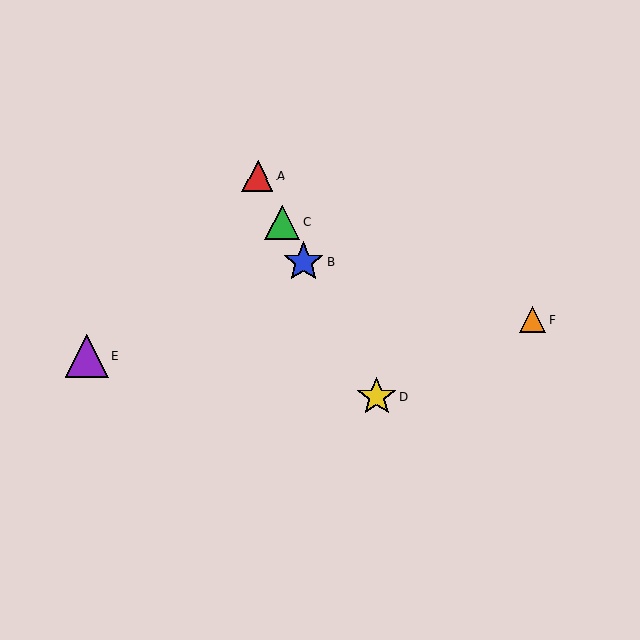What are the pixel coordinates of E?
Object E is at (87, 356).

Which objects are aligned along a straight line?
Objects A, B, C, D are aligned along a straight line.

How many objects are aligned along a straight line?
4 objects (A, B, C, D) are aligned along a straight line.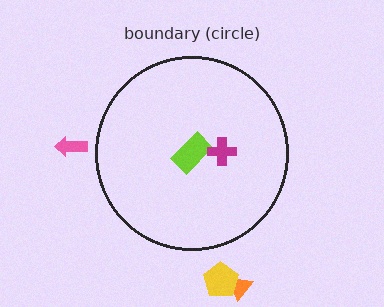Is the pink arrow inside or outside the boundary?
Outside.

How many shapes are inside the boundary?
2 inside, 3 outside.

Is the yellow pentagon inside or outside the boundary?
Outside.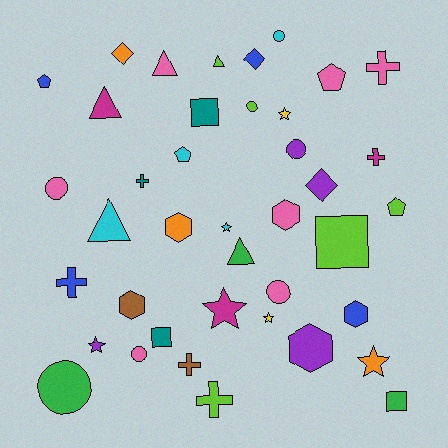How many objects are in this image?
There are 40 objects.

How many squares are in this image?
There are 4 squares.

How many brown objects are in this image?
There are 2 brown objects.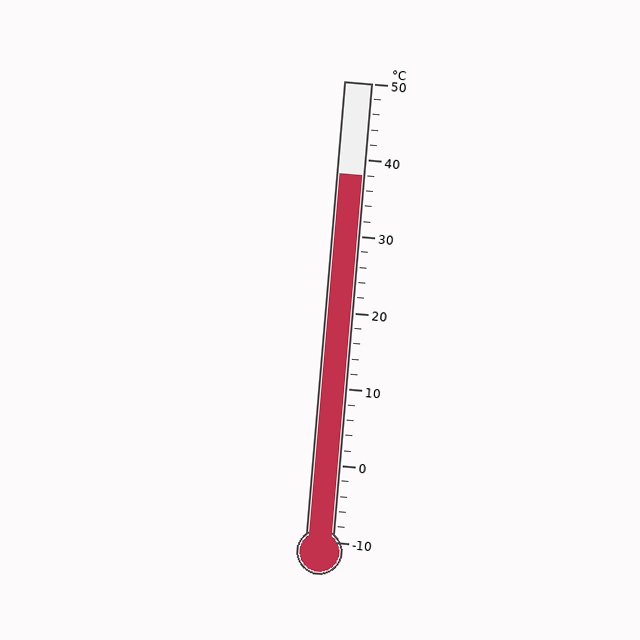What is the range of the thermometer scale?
The thermometer scale ranges from -10°C to 50°C.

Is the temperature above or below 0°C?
The temperature is above 0°C.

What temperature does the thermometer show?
The thermometer shows approximately 38°C.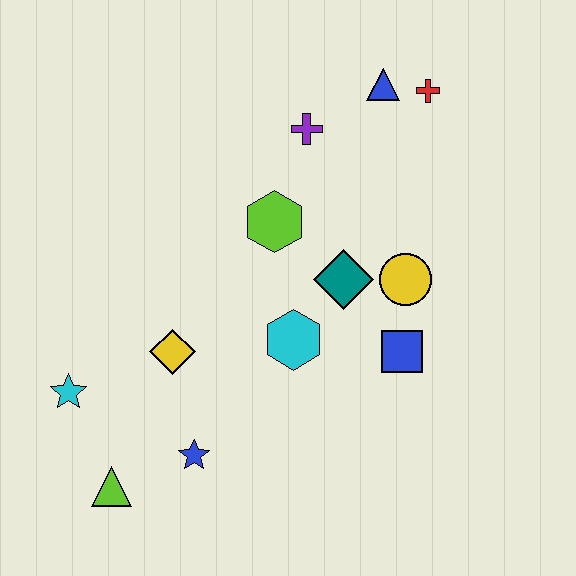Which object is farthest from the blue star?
The red cross is farthest from the blue star.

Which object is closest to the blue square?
The yellow circle is closest to the blue square.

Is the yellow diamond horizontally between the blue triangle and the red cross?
No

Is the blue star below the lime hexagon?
Yes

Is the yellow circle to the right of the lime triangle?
Yes